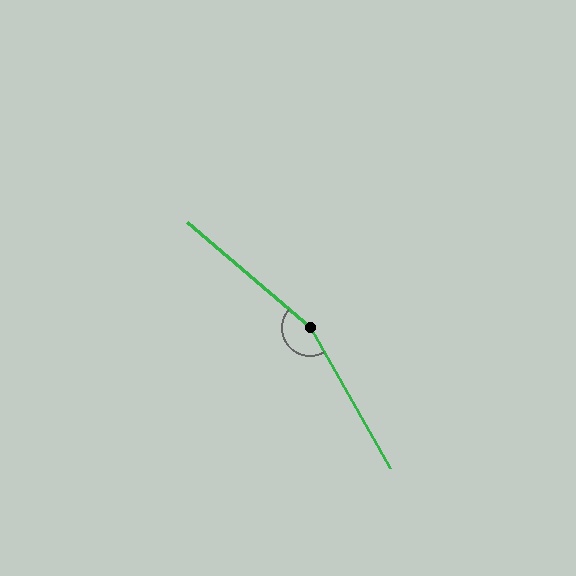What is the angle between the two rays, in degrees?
Approximately 161 degrees.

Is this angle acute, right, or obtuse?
It is obtuse.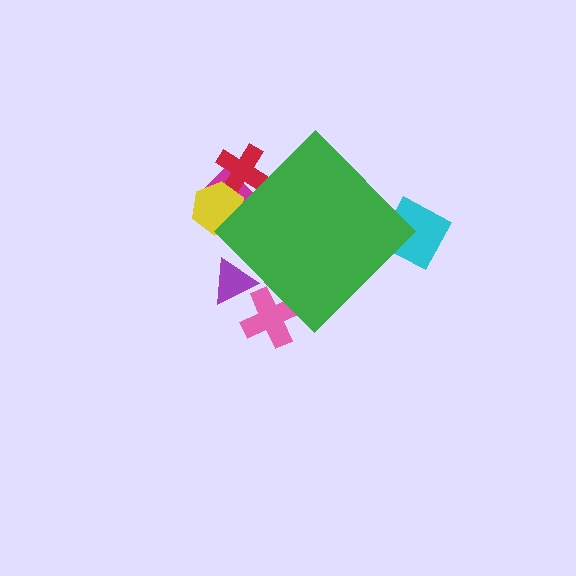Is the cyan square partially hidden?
Yes, the cyan square is partially hidden behind the green diamond.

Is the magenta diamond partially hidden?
Yes, the magenta diamond is partially hidden behind the green diamond.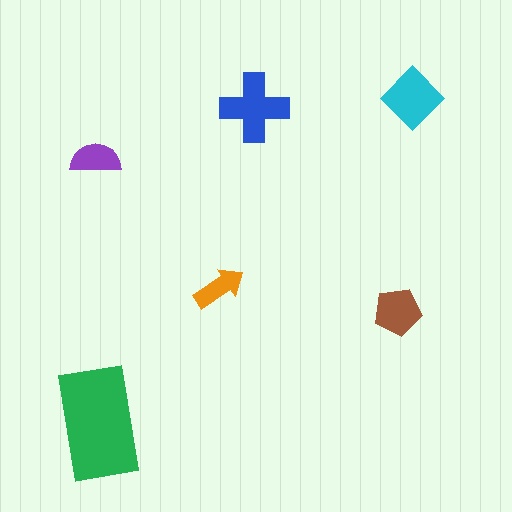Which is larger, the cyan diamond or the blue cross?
The blue cross.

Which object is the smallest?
The orange arrow.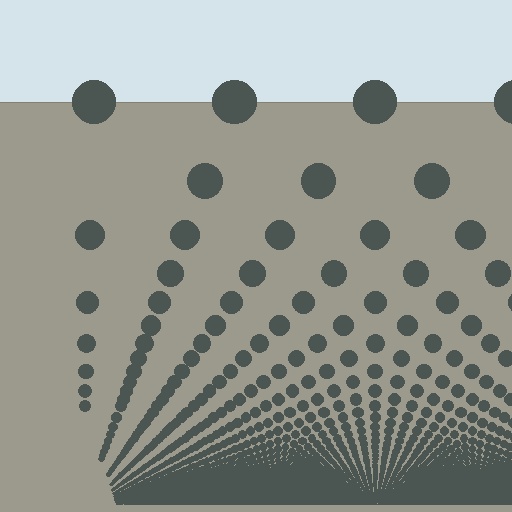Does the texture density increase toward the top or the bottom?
Density increases toward the bottom.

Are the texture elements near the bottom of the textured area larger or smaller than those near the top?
Smaller. The gradient is inverted — elements near the bottom are smaller and denser.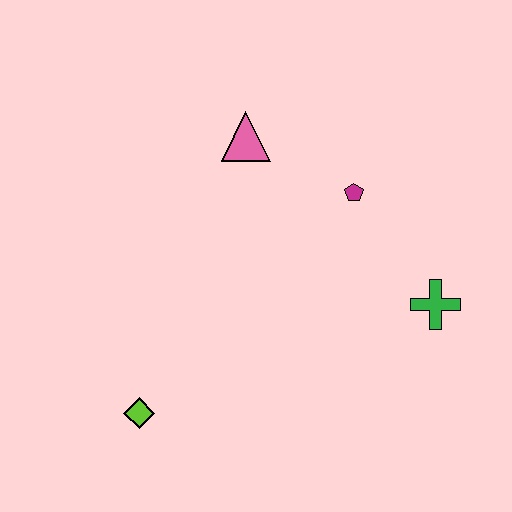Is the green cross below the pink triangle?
Yes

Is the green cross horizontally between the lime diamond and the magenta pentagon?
No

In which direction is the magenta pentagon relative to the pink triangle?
The magenta pentagon is to the right of the pink triangle.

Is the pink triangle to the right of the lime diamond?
Yes